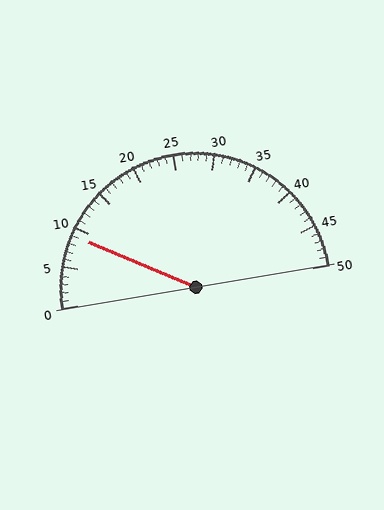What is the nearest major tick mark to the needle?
The nearest major tick mark is 10.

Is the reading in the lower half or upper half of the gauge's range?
The reading is in the lower half of the range (0 to 50).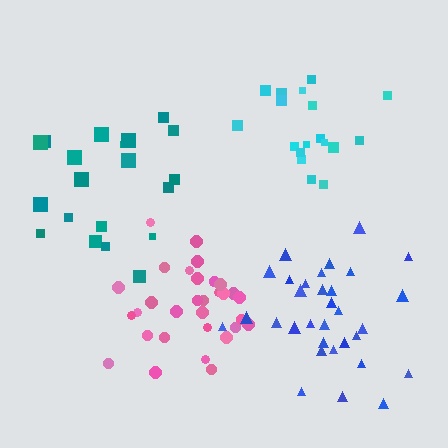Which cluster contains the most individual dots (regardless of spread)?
Pink (32).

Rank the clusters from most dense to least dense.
cyan, blue, pink, teal.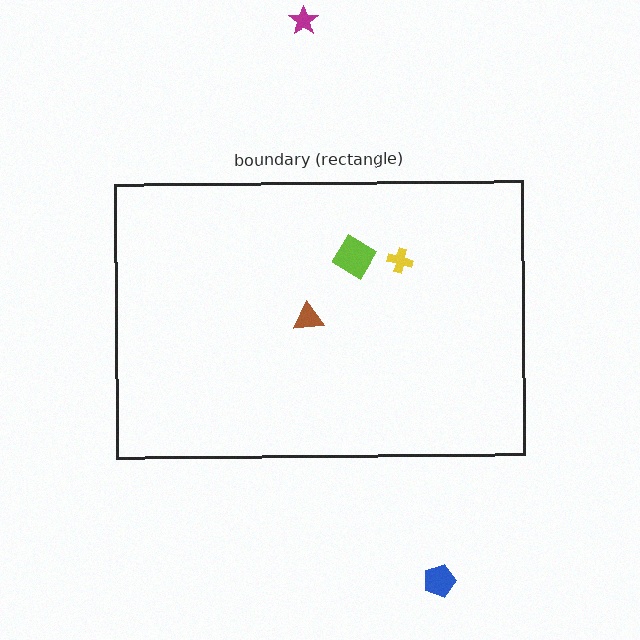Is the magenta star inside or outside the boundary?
Outside.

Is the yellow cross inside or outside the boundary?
Inside.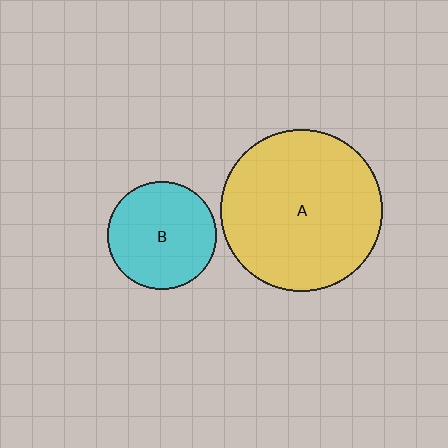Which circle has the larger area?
Circle A (yellow).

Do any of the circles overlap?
No, none of the circles overlap.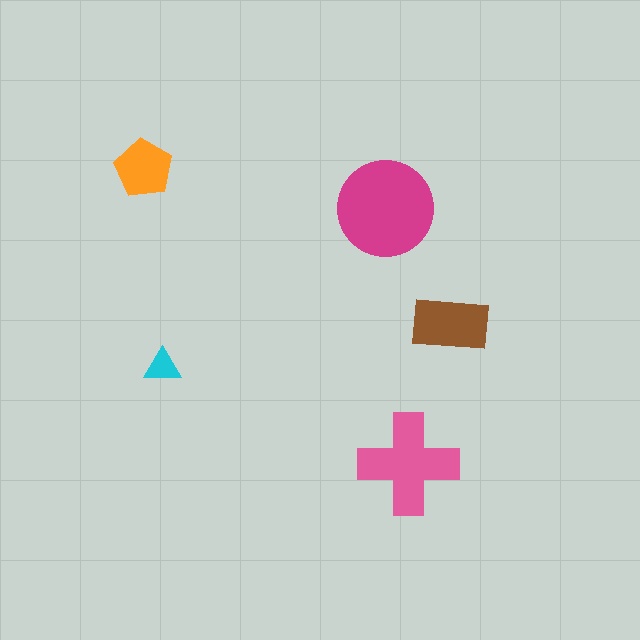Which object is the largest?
The magenta circle.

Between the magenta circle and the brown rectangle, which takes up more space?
The magenta circle.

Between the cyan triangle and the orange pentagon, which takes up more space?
The orange pentagon.